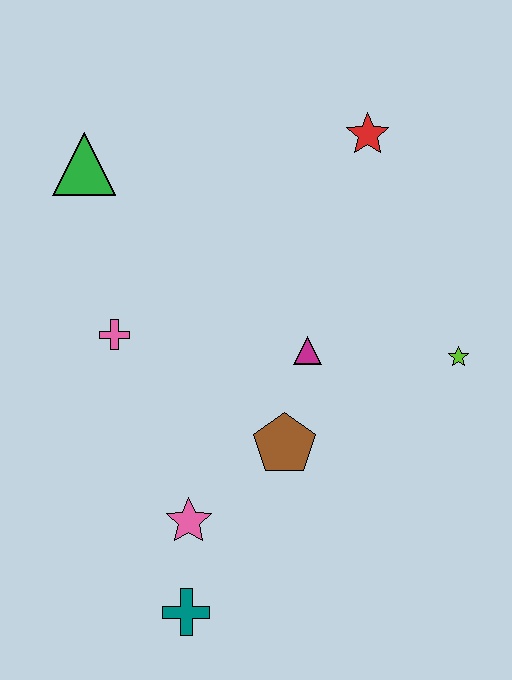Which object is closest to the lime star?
The magenta triangle is closest to the lime star.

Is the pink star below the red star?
Yes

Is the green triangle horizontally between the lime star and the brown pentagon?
No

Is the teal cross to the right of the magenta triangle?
No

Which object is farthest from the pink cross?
The lime star is farthest from the pink cross.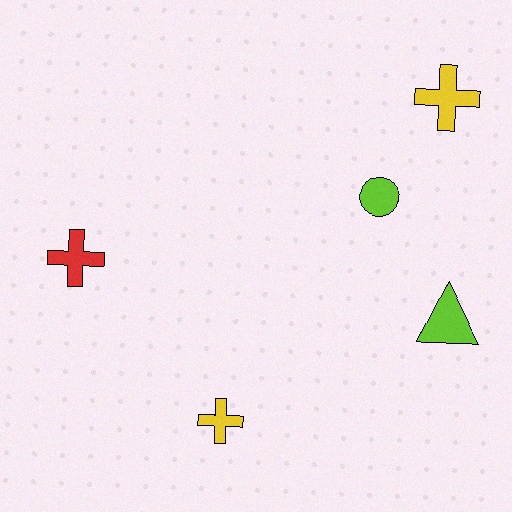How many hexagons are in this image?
There are no hexagons.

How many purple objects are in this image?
There are no purple objects.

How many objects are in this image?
There are 5 objects.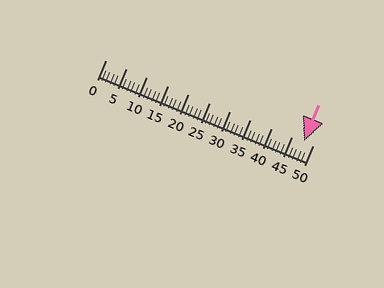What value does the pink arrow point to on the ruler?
The pink arrow points to approximately 48.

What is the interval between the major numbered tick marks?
The major tick marks are spaced 5 units apart.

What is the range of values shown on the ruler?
The ruler shows values from 0 to 50.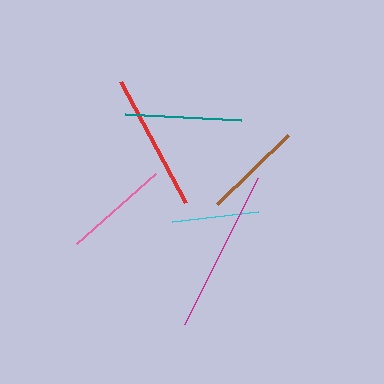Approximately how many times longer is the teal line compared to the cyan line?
The teal line is approximately 1.3 times the length of the cyan line.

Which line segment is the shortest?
The cyan line is the shortest at approximately 86 pixels.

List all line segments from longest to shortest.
From longest to shortest: magenta, red, teal, pink, brown, cyan.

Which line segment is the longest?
The magenta line is the longest at approximately 163 pixels.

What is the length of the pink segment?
The pink segment is approximately 105 pixels long.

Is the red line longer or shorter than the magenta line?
The magenta line is longer than the red line.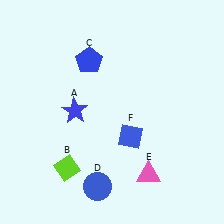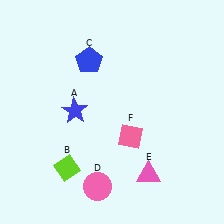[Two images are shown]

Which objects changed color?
D changed from blue to pink. F changed from blue to pink.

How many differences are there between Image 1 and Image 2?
There are 2 differences between the two images.